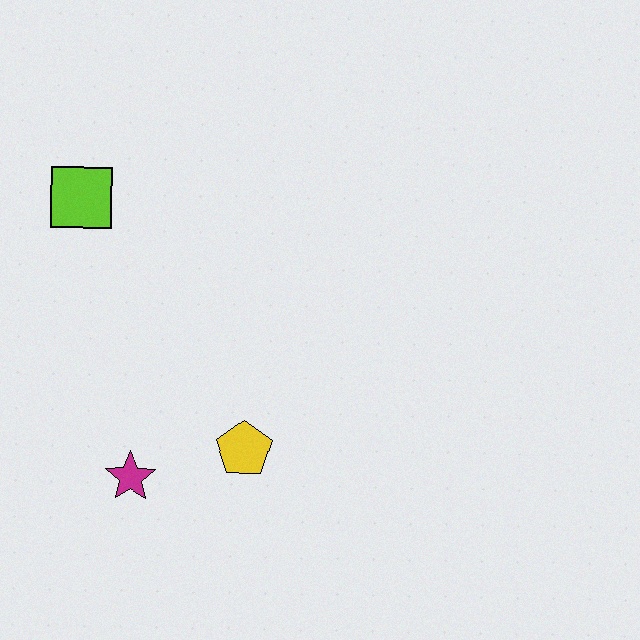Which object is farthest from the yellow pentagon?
The lime square is farthest from the yellow pentagon.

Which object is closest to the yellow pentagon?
The magenta star is closest to the yellow pentagon.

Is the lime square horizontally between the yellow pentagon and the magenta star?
No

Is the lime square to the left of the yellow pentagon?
Yes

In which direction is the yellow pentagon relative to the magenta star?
The yellow pentagon is to the right of the magenta star.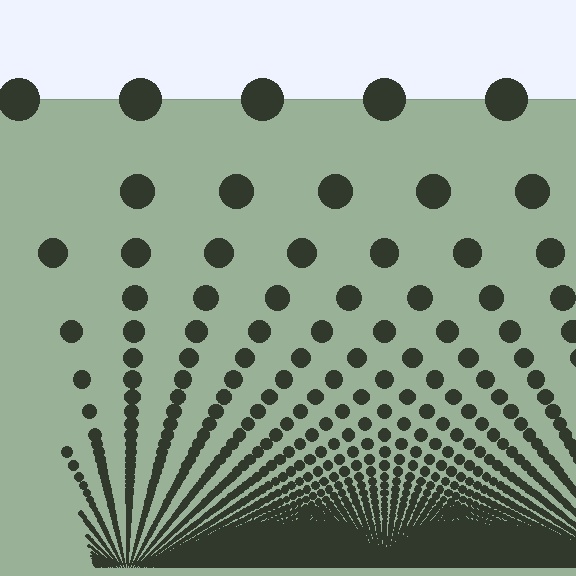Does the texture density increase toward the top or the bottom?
Density increases toward the bottom.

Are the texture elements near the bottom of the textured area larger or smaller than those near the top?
Smaller. The gradient is inverted — elements near the bottom are smaller and denser.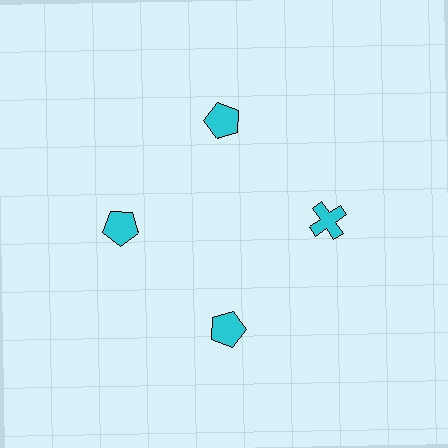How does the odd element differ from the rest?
It has a different shape: cross instead of pentagon.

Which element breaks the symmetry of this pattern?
The cyan cross at roughly the 3 o'clock position breaks the symmetry. All other shapes are cyan pentagons.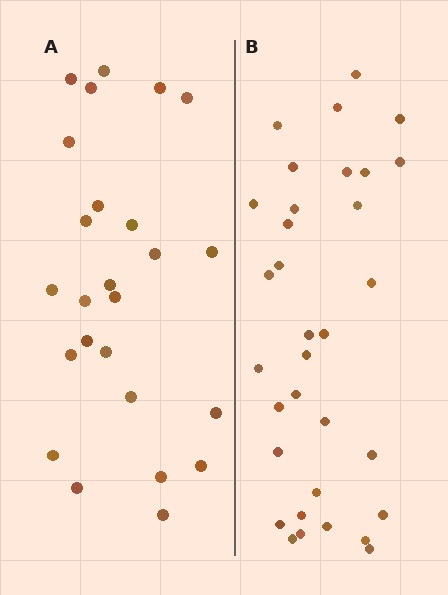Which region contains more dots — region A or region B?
Region B (the right region) has more dots.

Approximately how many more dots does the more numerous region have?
Region B has roughly 8 or so more dots than region A.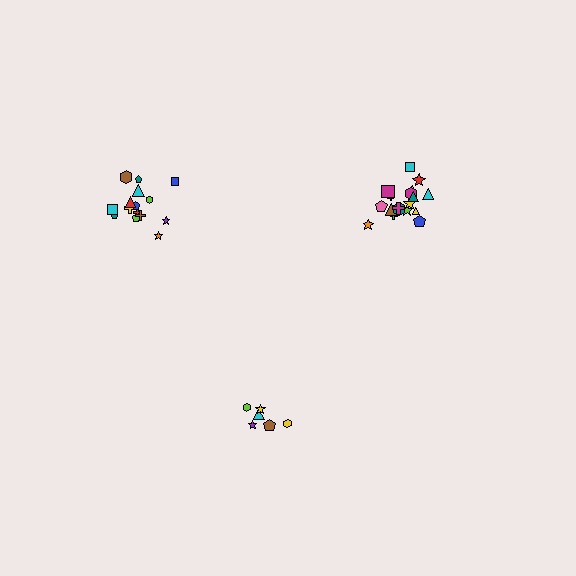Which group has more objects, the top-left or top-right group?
The top-right group.